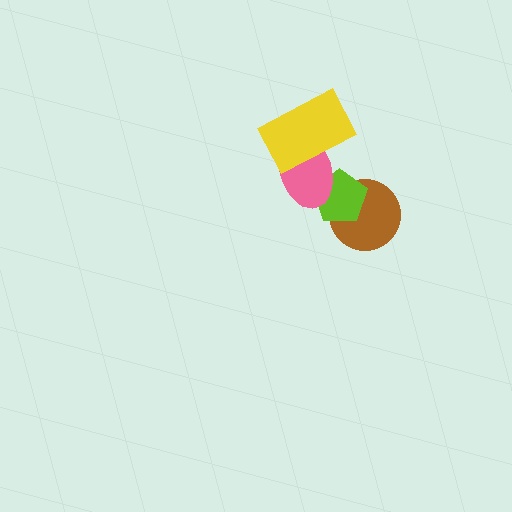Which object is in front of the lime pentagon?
The pink ellipse is in front of the lime pentagon.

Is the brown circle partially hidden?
Yes, it is partially covered by another shape.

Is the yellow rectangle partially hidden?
No, no other shape covers it.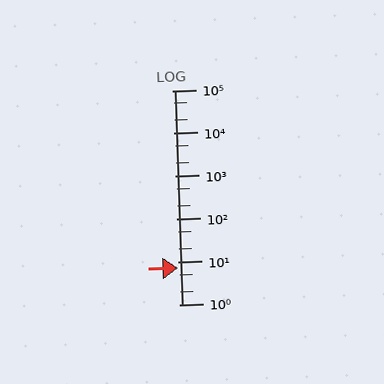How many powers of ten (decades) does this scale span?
The scale spans 5 decades, from 1 to 100000.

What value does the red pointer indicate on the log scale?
The pointer indicates approximately 7.2.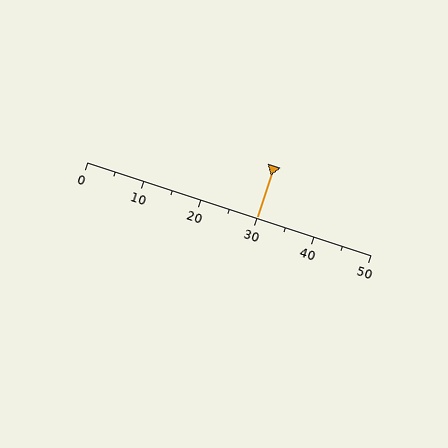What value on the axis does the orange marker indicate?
The marker indicates approximately 30.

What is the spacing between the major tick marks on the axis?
The major ticks are spaced 10 apart.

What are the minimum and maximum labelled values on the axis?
The axis runs from 0 to 50.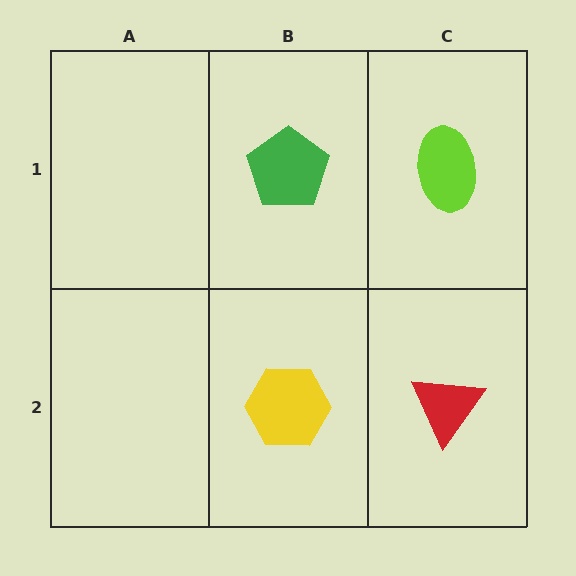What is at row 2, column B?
A yellow hexagon.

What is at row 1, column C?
A lime ellipse.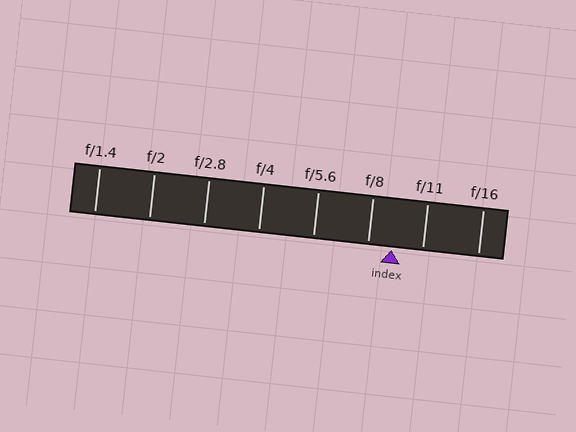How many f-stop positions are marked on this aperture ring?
There are 8 f-stop positions marked.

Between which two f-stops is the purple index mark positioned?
The index mark is between f/8 and f/11.